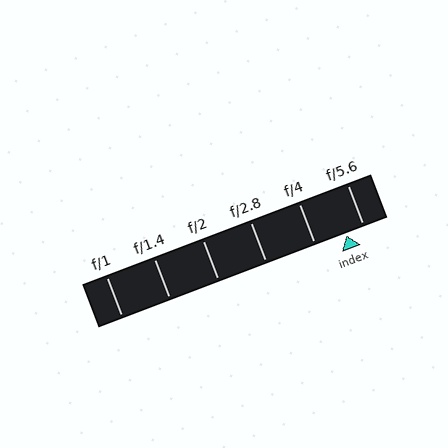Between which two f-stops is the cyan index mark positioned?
The index mark is between f/4 and f/5.6.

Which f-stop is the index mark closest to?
The index mark is closest to f/5.6.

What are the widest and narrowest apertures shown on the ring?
The widest aperture shown is f/1 and the narrowest is f/5.6.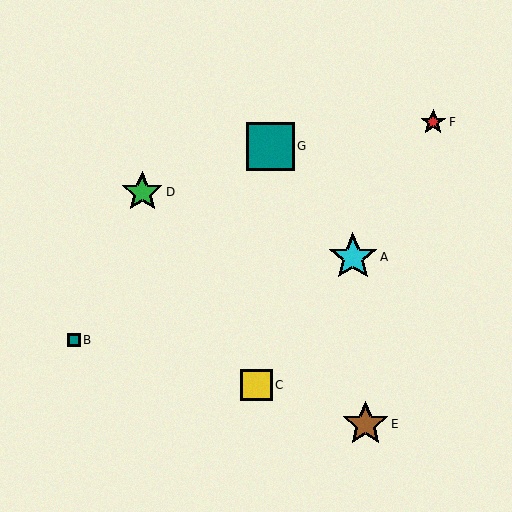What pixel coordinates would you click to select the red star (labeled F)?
Click at (434, 123) to select the red star F.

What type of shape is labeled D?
Shape D is a green star.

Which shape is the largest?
The cyan star (labeled A) is the largest.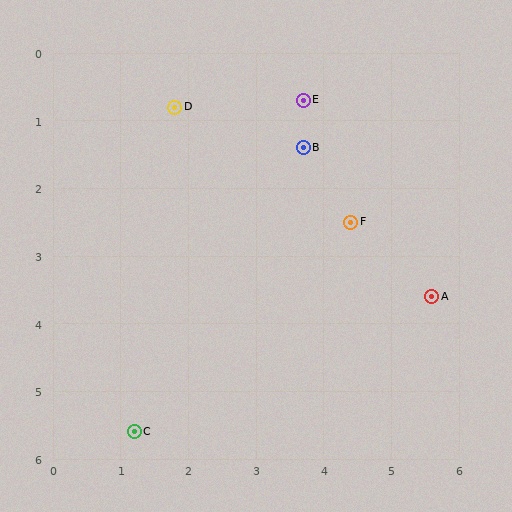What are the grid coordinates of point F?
Point F is at approximately (4.4, 2.5).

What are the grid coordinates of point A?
Point A is at approximately (5.6, 3.6).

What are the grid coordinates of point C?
Point C is at approximately (1.2, 5.6).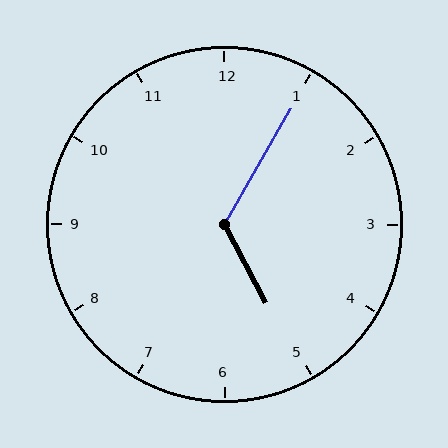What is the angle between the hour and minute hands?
Approximately 122 degrees.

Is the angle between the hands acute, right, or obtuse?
It is obtuse.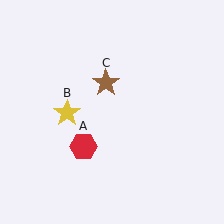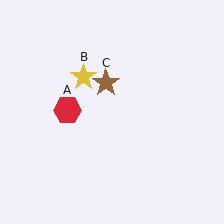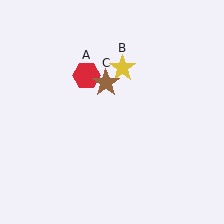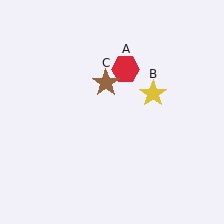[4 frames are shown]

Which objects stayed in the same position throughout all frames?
Brown star (object C) remained stationary.